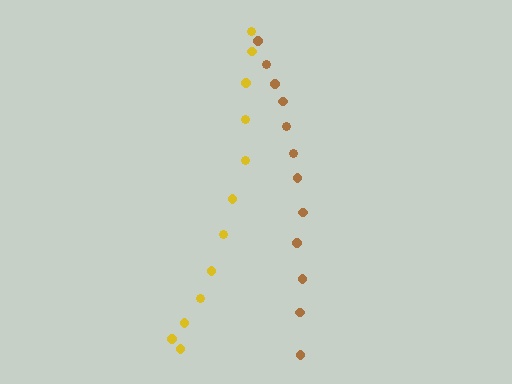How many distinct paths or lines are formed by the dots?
There are 2 distinct paths.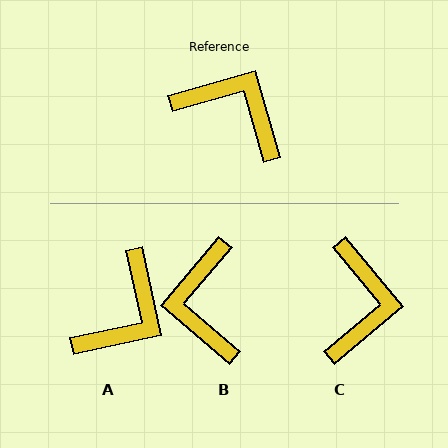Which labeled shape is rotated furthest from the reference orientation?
B, about 124 degrees away.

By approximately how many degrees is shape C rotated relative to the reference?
Approximately 66 degrees clockwise.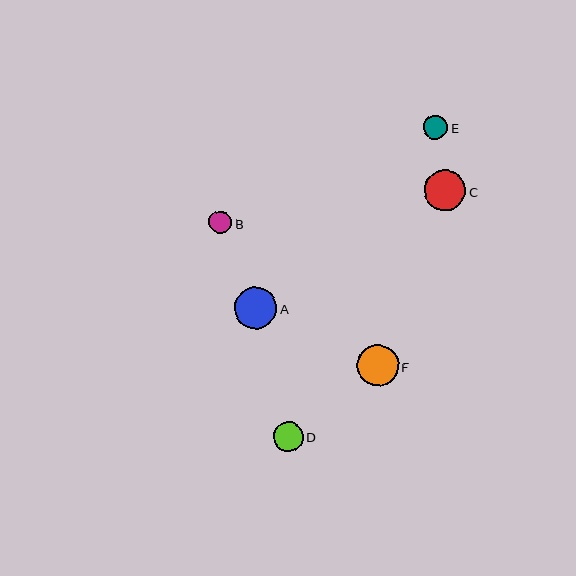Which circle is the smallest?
Circle B is the smallest with a size of approximately 23 pixels.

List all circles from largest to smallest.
From largest to smallest: A, F, C, D, E, B.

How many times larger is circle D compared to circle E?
Circle D is approximately 1.2 times the size of circle E.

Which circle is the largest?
Circle A is the largest with a size of approximately 42 pixels.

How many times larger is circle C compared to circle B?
Circle C is approximately 1.8 times the size of circle B.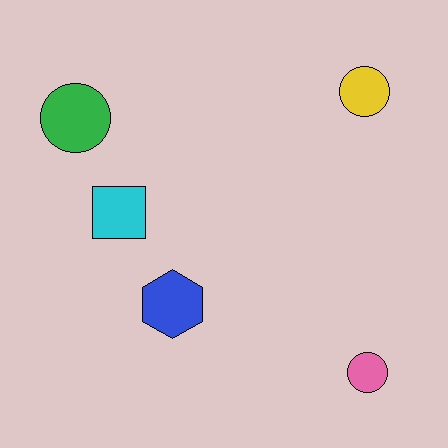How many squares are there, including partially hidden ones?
There is 1 square.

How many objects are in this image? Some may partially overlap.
There are 5 objects.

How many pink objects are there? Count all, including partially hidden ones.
There is 1 pink object.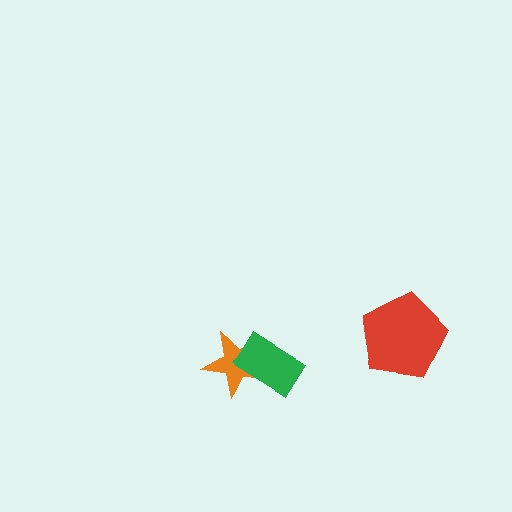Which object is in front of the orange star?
The green rectangle is in front of the orange star.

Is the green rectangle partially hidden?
No, no other shape covers it.